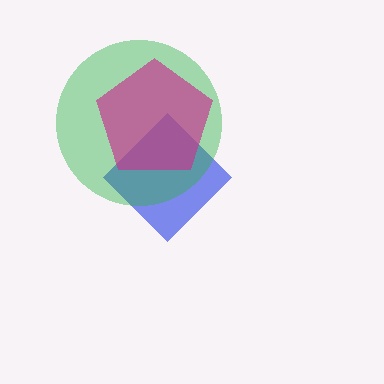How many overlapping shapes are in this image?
There are 3 overlapping shapes in the image.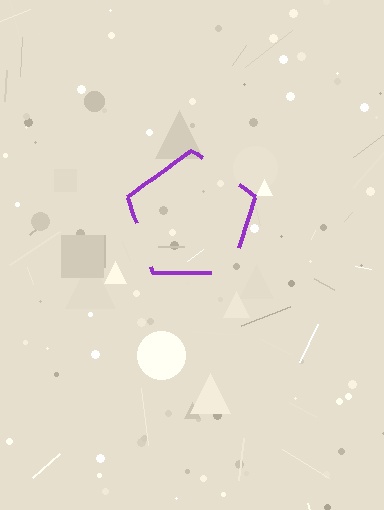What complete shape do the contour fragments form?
The contour fragments form a pentagon.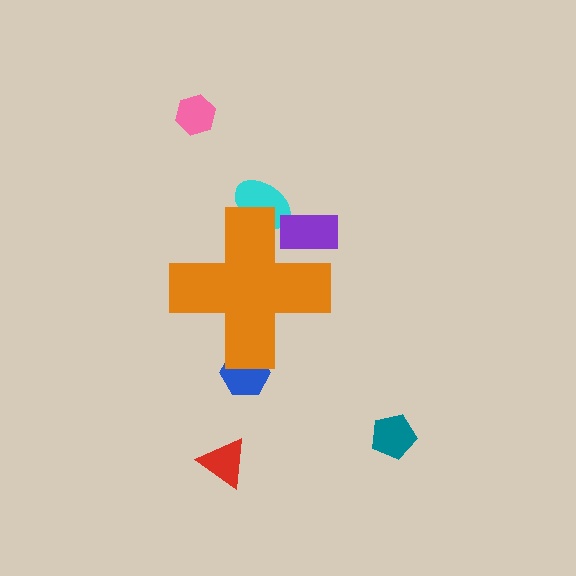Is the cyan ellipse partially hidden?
Yes, the cyan ellipse is partially hidden behind the orange cross.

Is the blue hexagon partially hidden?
Yes, the blue hexagon is partially hidden behind the orange cross.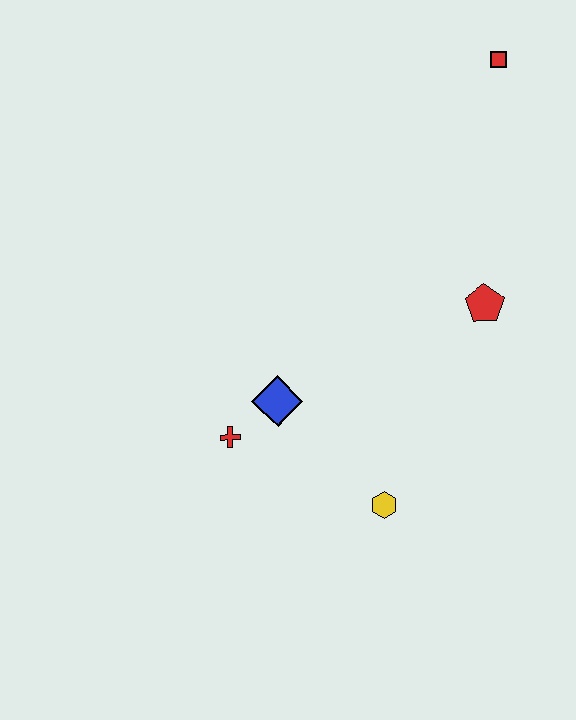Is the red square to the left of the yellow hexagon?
No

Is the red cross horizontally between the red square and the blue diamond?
No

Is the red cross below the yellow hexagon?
No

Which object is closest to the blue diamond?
The red cross is closest to the blue diamond.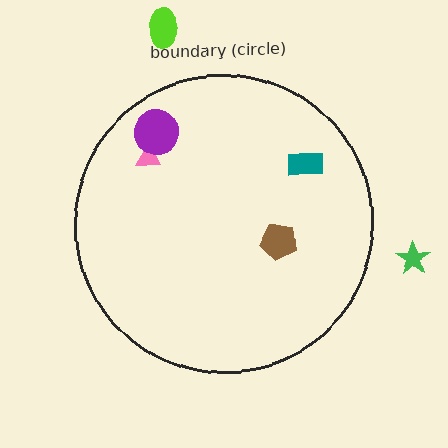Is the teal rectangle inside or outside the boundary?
Inside.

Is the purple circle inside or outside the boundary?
Inside.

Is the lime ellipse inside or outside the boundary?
Outside.